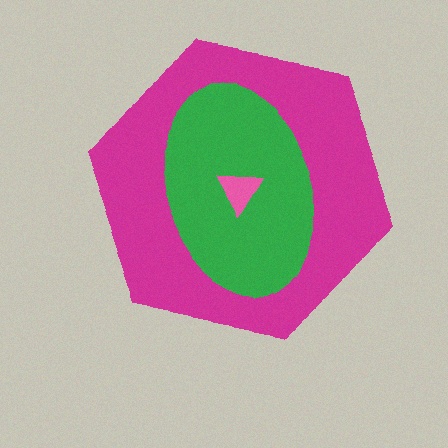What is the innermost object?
The pink triangle.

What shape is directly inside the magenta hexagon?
The green ellipse.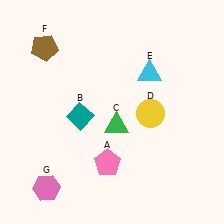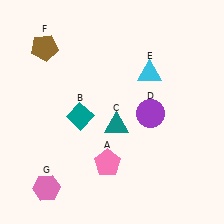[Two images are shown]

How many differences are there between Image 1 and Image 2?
There are 2 differences between the two images.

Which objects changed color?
C changed from green to teal. D changed from yellow to purple.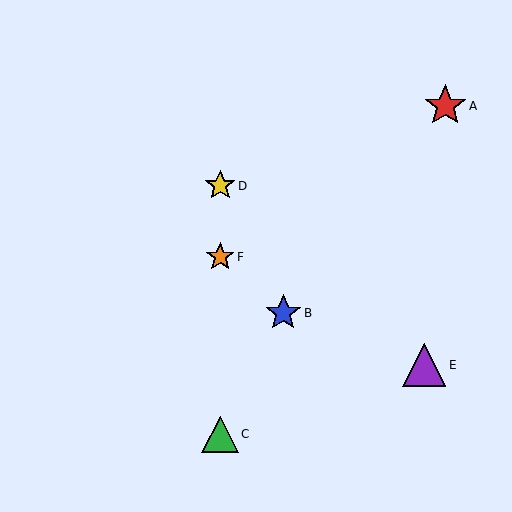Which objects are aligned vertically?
Objects C, D, F are aligned vertically.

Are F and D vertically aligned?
Yes, both are at x≈220.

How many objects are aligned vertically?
3 objects (C, D, F) are aligned vertically.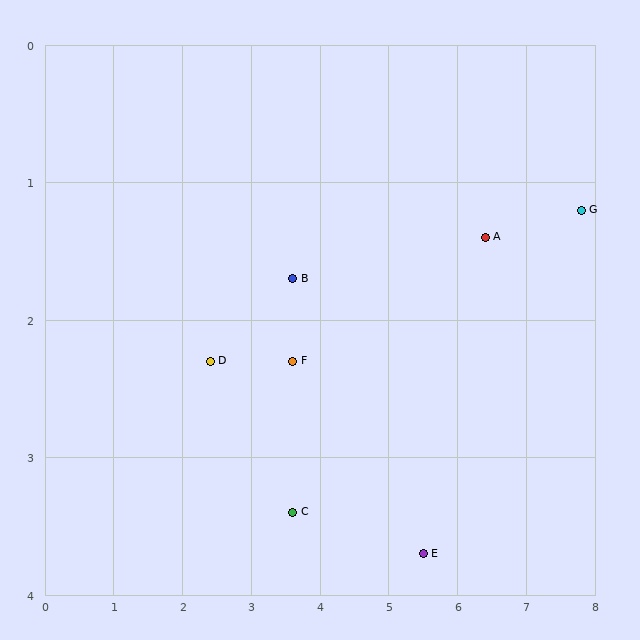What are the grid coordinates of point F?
Point F is at approximately (3.6, 2.3).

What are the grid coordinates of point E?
Point E is at approximately (5.5, 3.7).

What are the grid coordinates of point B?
Point B is at approximately (3.6, 1.7).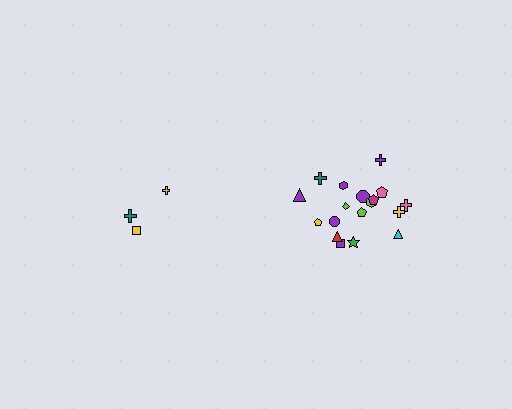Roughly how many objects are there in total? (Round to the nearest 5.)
Roughly 20 objects in total.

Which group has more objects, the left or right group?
The right group.